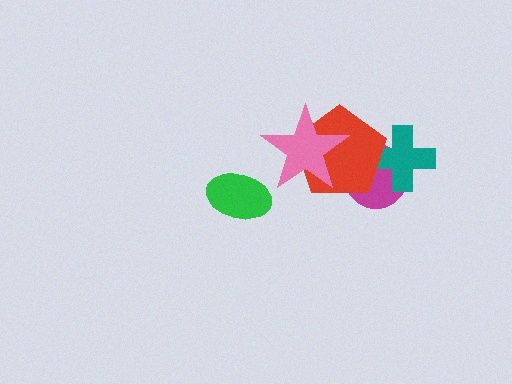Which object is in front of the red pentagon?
The pink star is in front of the red pentagon.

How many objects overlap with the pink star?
1 object overlaps with the pink star.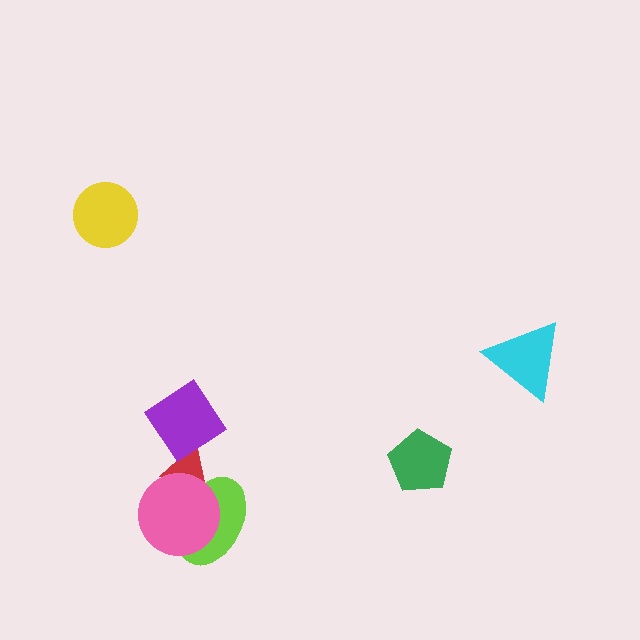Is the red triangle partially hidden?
Yes, it is partially covered by another shape.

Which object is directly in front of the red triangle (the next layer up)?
The lime ellipse is directly in front of the red triangle.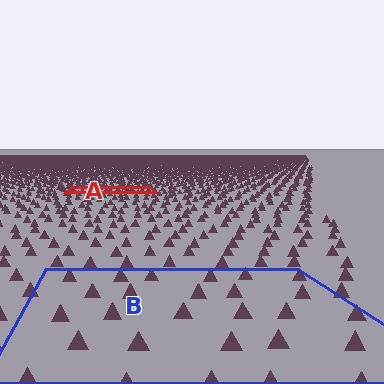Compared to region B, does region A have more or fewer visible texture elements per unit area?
Region A has more texture elements per unit area — they are packed more densely because it is farther away.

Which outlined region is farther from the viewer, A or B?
Region A is farther from the viewer — the texture elements inside it appear smaller and more densely packed.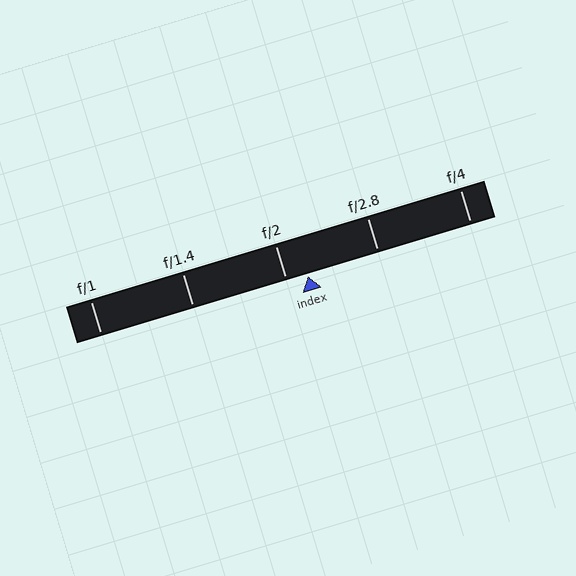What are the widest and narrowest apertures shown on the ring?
The widest aperture shown is f/1 and the narrowest is f/4.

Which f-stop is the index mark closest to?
The index mark is closest to f/2.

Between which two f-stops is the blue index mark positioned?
The index mark is between f/2 and f/2.8.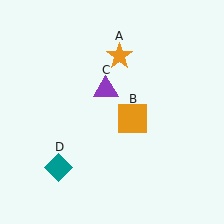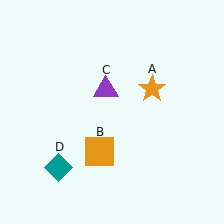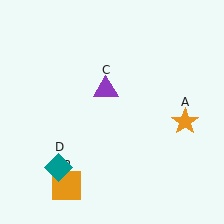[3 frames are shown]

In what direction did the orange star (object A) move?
The orange star (object A) moved down and to the right.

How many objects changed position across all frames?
2 objects changed position: orange star (object A), orange square (object B).